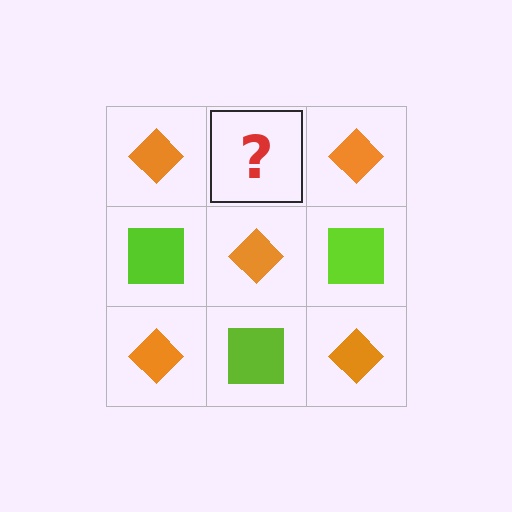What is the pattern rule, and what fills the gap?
The rule is that it alternates orange diamond and lime square in a checkerboard pattern. The gap should be filled with a lime square.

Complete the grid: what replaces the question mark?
The question mark should be replaced with a lime square.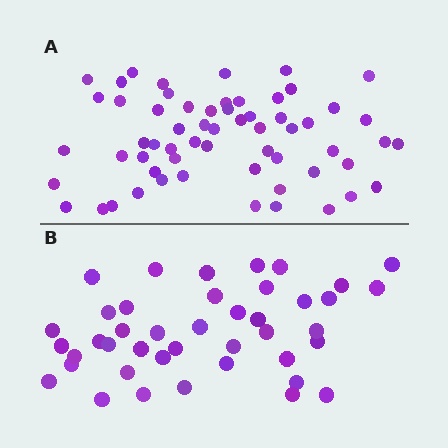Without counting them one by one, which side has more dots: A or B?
Region A (the top region) has more dots.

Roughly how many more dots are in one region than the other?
Region A has approximately 20 more dots than region B.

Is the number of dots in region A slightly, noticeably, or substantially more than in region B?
Region A has noticeably more, but not dramatically so. The ratio is roughly 1.4 to 1.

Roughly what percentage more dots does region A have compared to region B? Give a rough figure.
About 45% more.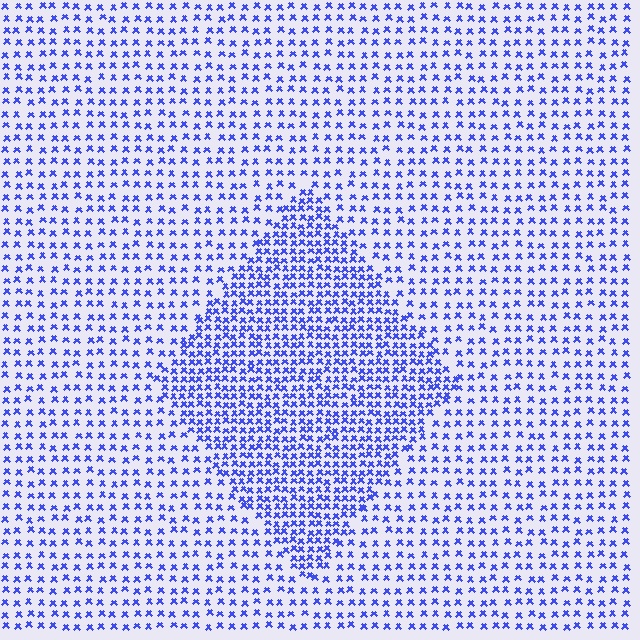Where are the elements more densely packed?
The elements are more densely packed inside the diamond boundary.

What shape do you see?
I see a diamond.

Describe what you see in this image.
The image contains small blue elements arranged at two different densities. A diamond-shaped region is visible where the elements are more densely packed than the surrounding area.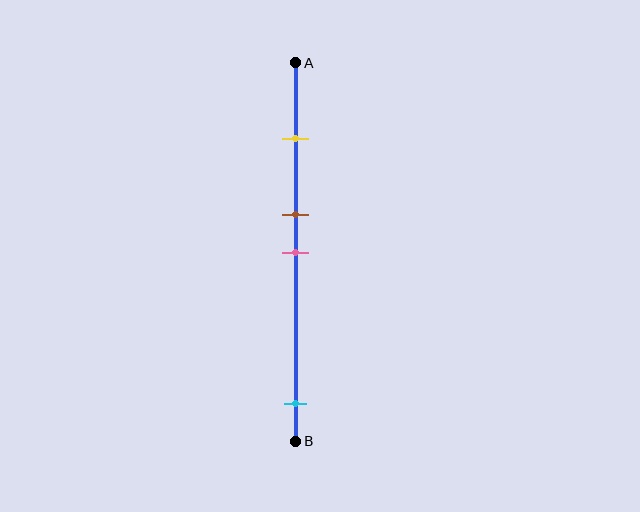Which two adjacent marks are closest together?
The brown and pink marks are the closest adjacent pair.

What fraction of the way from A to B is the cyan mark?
The cyan mark is approximately 90% (0.9) of the way from A to B.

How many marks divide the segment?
There are 4 marks dividing the segment.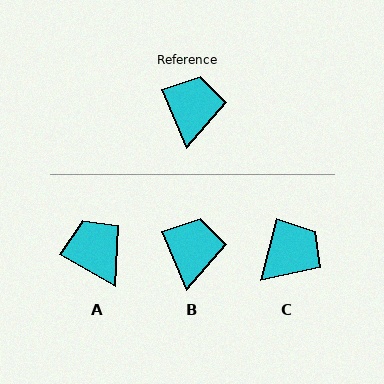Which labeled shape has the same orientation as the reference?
B.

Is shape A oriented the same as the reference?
No, it is off by about 38 degrees.